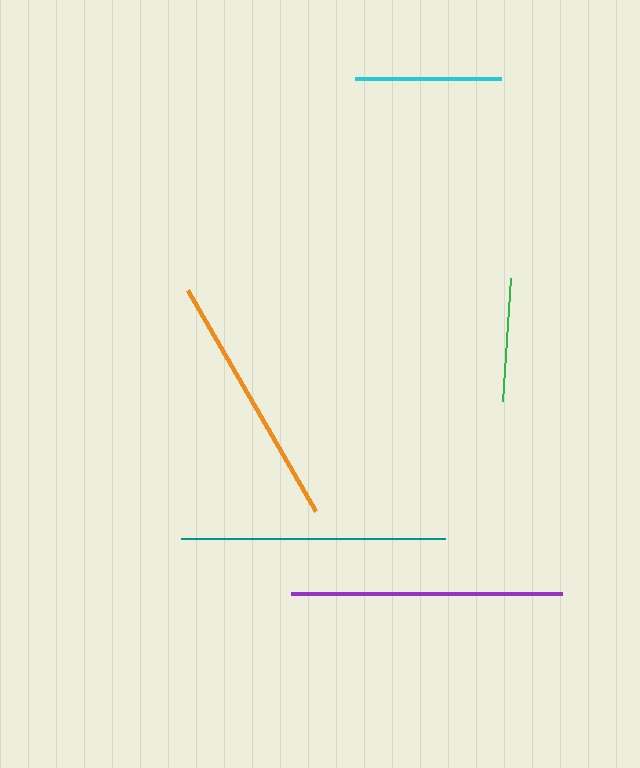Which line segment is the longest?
The purple line is the longest at approximately 271 pixels.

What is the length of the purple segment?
The purple segment is approximately 271 pixels long.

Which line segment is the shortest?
The green line is the shortest at approximately 123 pixels.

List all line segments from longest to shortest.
From longest to shortest: purple, teal, orange, cyan, green.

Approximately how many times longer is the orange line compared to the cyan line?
The orange line is approximately 1.7 times the length of the cyan line.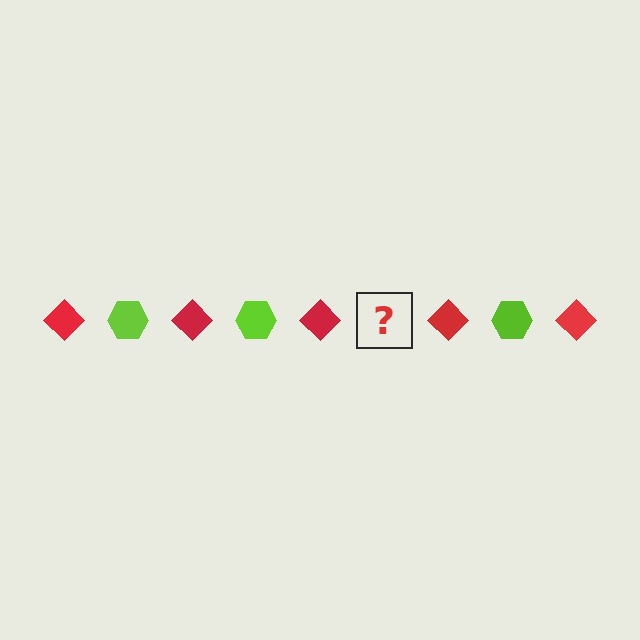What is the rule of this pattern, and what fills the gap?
The rule is that the pattern alternates between red diamond and lime hexagon. The gap should be filled with a lime hexagon.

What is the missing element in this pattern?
The missing element is a lime hexagon.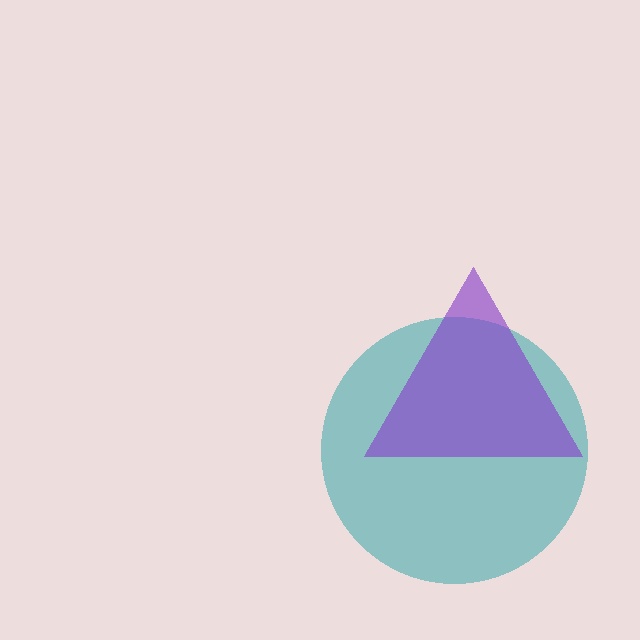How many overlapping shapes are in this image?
There are 2 overlapping shapes in the image.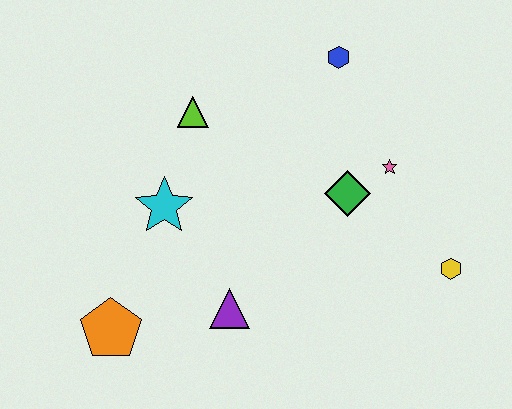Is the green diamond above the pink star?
No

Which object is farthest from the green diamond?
The orange pentagon is farthest from the green diamond.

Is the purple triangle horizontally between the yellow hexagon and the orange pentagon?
Yes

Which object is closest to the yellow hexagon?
The pink star is closest to the yellow hexagon.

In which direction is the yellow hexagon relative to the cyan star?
The yellow hexagon is to the right of the cyan star.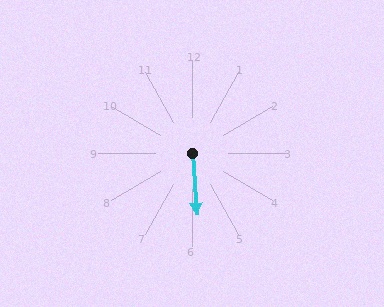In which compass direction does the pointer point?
South.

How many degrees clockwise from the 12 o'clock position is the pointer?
Approximately 175 degrees.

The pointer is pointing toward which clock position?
Roughly 6 o'clock.